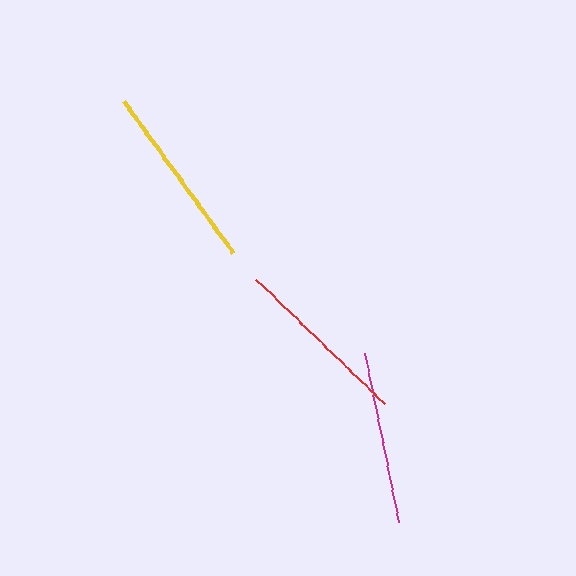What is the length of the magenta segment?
The magenta segment is approximately 172 pixels long.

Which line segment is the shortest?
The magenta line is the shortest at approximately 172 pixels.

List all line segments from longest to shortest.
From longest to shortest: yellow, red, magenta.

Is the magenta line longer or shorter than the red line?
The red line is longer than the magenta line.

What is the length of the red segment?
The red segment is approximately 180 pixels long.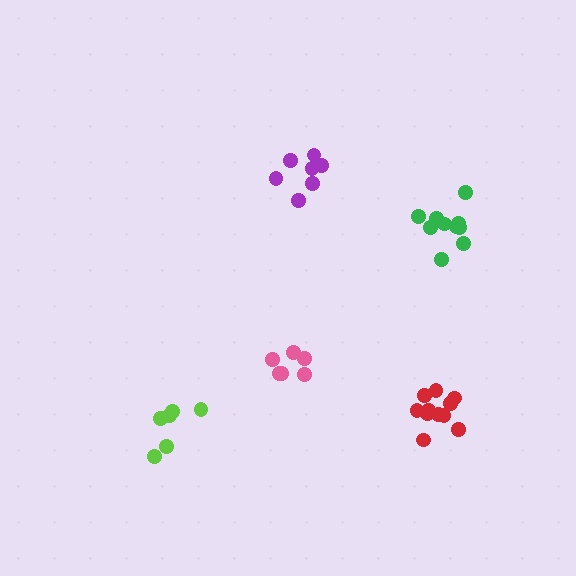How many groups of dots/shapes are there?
There are 5 groups.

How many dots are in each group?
Group 1: 6 dots, Group 2: 10 dots, Group 3: 7 dots, Group 4: 6 dots, Group 5: 11 dots (40 total).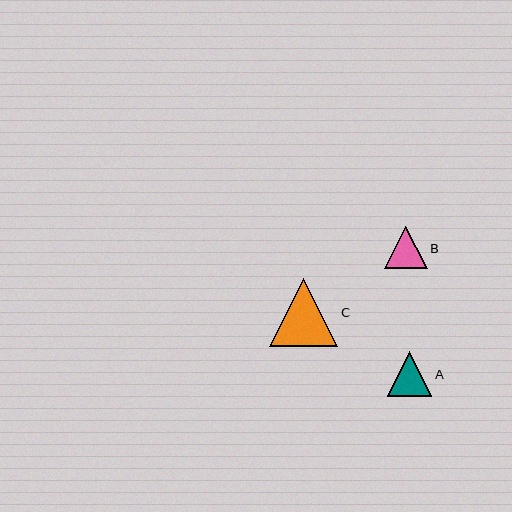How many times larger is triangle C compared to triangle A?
Triangle C is approximately 1.5 times the size of triangle A.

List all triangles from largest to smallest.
From largest to smallest: C, A, B.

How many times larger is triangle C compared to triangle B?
Triangle C is approximately 1.6 times the size of triangle B.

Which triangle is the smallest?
Triangle B is the smallest with a size of approximately 43 pixels.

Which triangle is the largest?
Triangle C is the largest with a size of approximately 68 pixels.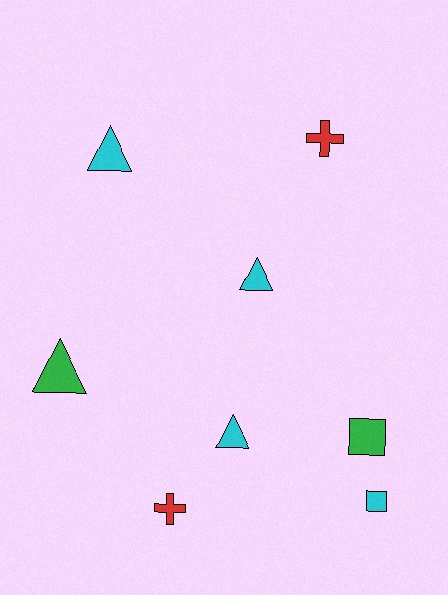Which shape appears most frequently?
Triangle, with 4 objects.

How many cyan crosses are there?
There are no cyan crosses.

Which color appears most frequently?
Cyan, with 4 objects.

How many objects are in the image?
There are 8 objects.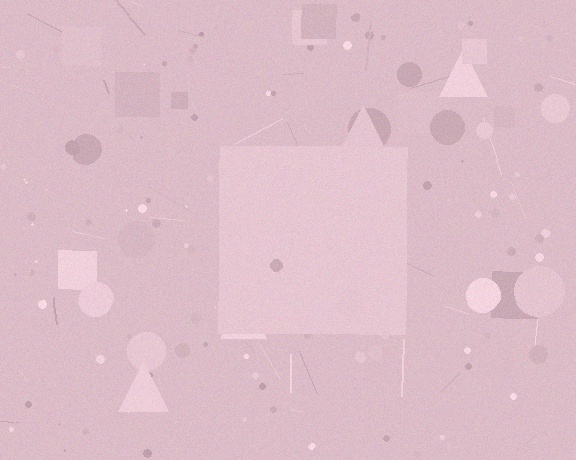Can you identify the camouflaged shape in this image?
The camouflaged shape is a square.